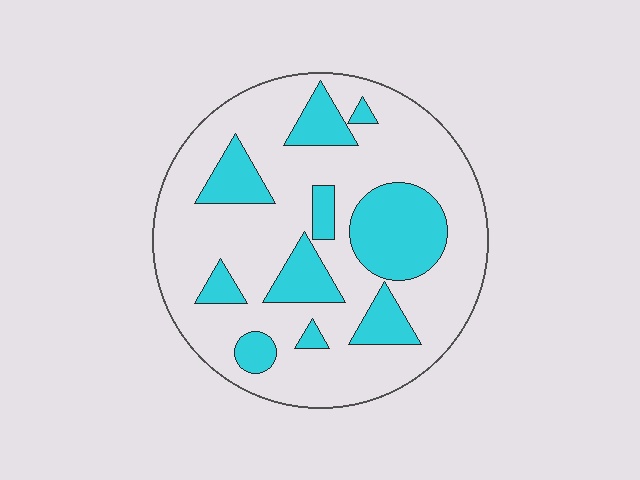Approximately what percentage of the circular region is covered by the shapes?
Approximately 25%.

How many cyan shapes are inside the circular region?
10.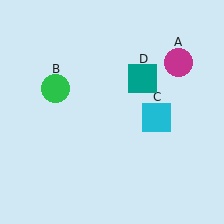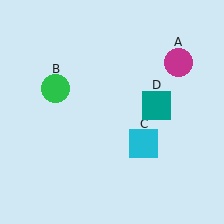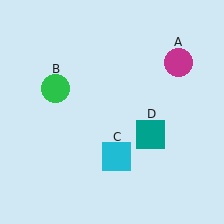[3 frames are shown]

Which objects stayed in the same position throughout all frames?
Magenta circle (object A) and green circle (object B) remained stationary.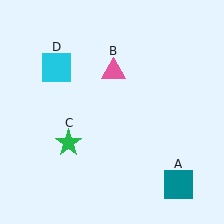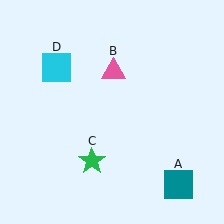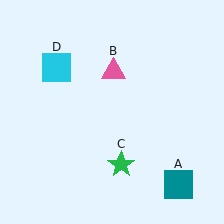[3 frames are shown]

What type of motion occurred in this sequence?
The green star (object C) rotated counterclockwise around the center of the scene.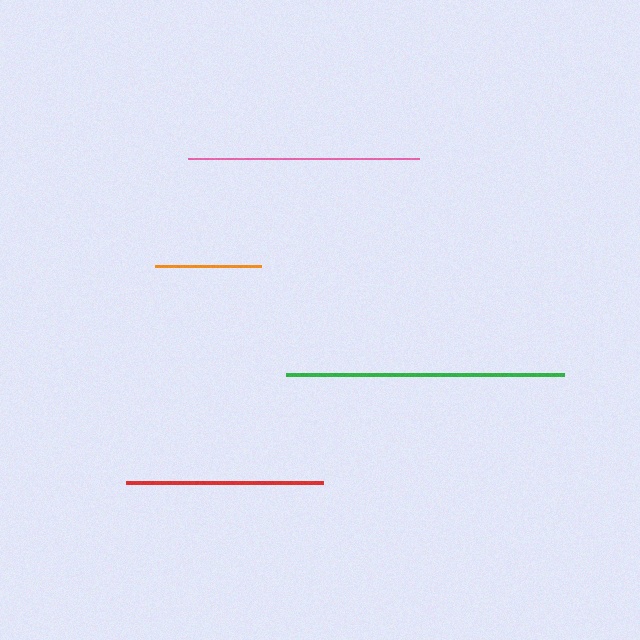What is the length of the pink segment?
The pink segment is approximately 231 pixels long.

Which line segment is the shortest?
The orange line is the shortest at approximately 105 pixels.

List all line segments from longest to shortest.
From longest to shortest: green, pink, red, orange.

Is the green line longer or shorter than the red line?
The green line is longer than the red line.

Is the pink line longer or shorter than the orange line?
The pink line is longer than the orange line.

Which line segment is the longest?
The green line is the longest at approximately 277 pixels.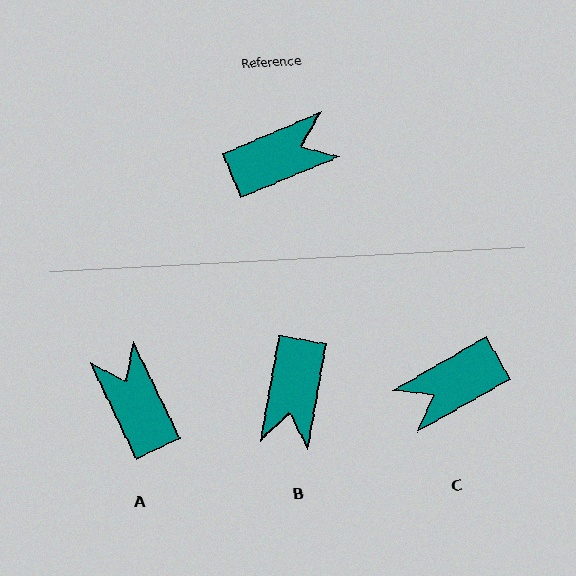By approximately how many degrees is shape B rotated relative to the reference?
Approximately 123 degrees clockwise.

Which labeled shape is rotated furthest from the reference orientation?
C, about 173 degrees away.